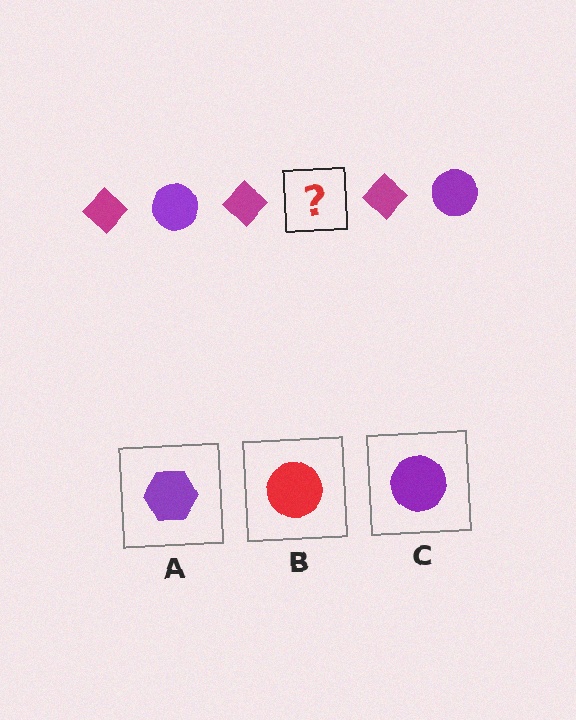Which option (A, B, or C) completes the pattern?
C.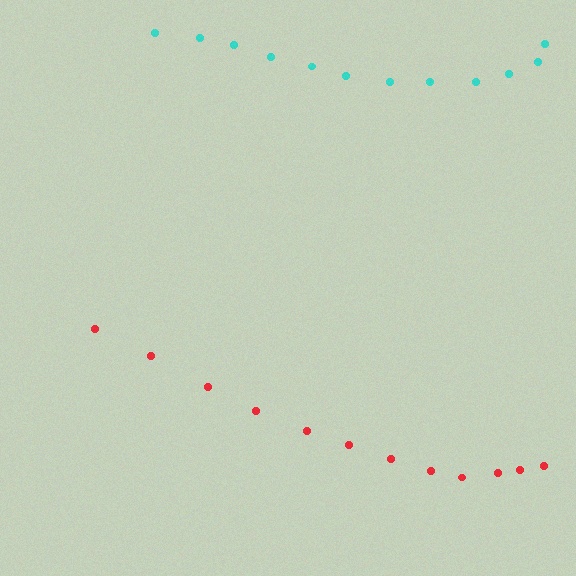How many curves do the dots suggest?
There are 2 distinct paths.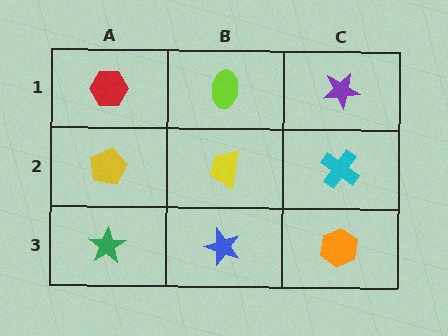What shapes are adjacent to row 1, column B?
A yellow trapezoid (row 2, column B), a red hexagon (row 1, column A), a purple star (row 1, column C).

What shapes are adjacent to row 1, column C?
A cyan cross (row 2, column C), a lime ellipse (row 1, column B).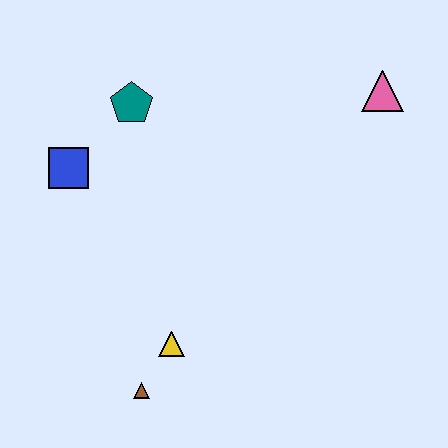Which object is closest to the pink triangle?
The teal pentagon is closest to the pink triangle.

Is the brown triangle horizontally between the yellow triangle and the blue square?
Yes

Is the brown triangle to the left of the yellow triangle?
Yes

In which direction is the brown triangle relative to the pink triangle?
The brown triangle is below the pink triangle.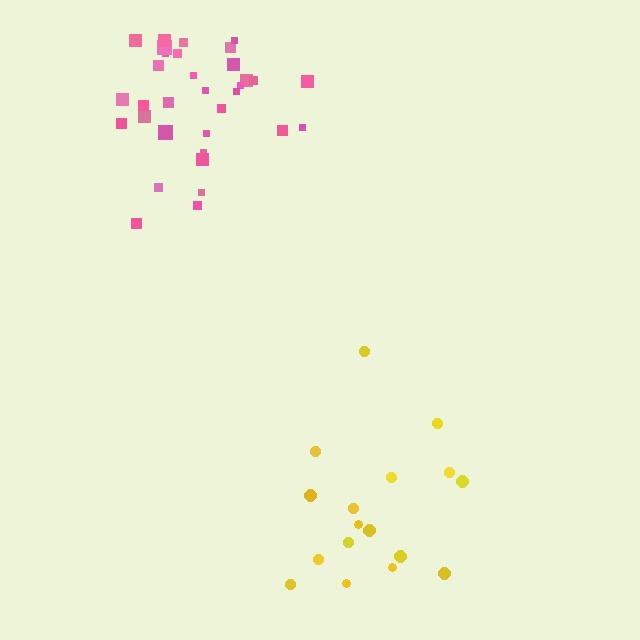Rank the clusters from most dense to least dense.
pink, yellow.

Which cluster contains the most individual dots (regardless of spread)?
Pink (33).